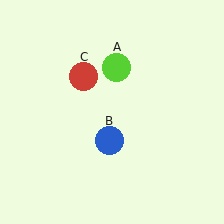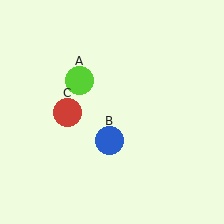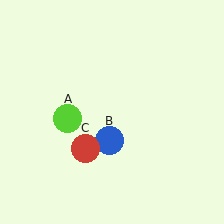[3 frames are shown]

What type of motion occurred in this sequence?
The lime circle (object A), red circle (object C) rotated counterclockwise around the center of the scene.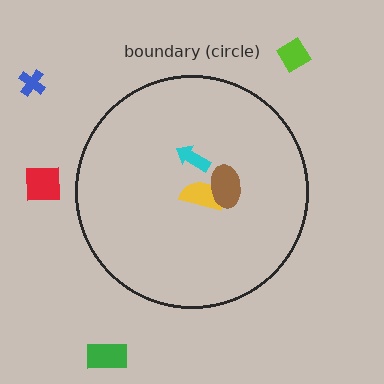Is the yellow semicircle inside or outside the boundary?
Inside.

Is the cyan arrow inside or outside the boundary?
Inside.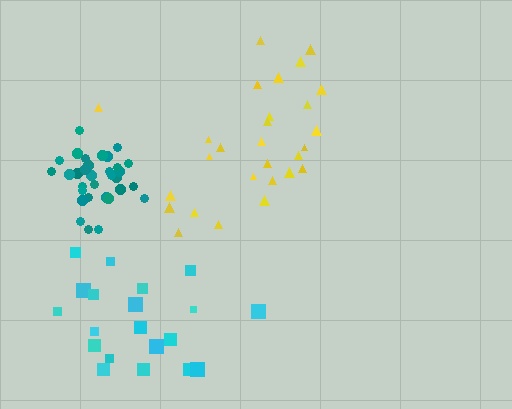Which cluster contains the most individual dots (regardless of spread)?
Teal (34).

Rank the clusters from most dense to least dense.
teal, yellow, cyan.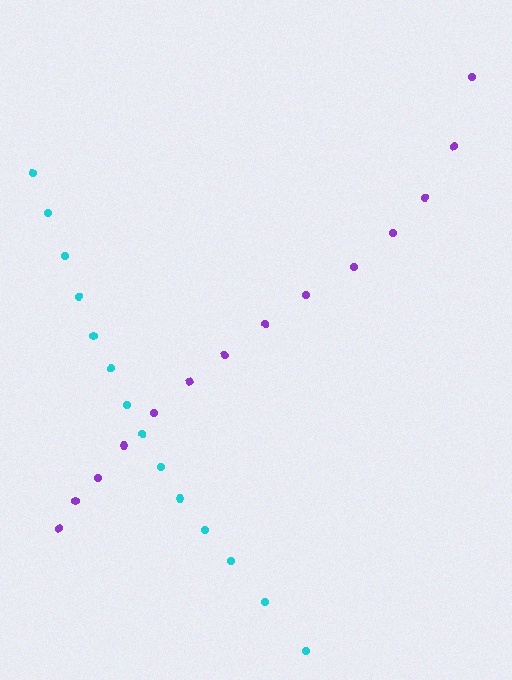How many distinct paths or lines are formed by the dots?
There are 2 distinct paths.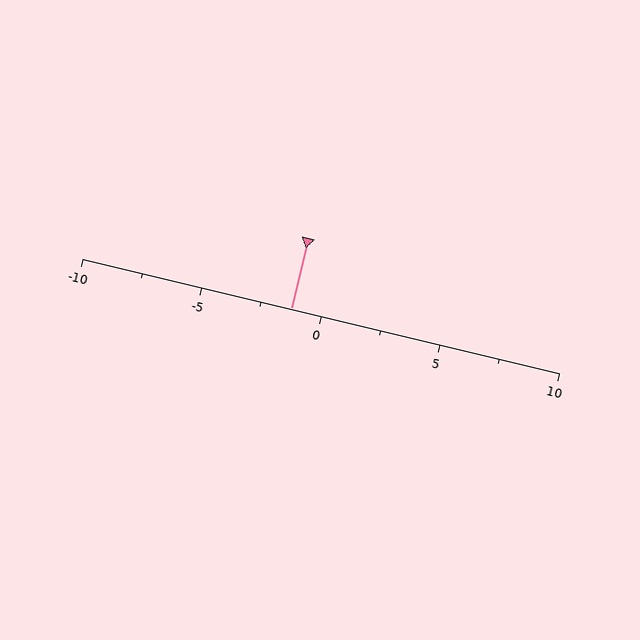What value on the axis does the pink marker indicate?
The marker indicates approximately -1.2.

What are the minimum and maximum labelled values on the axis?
The axis runs from -10 to 10.